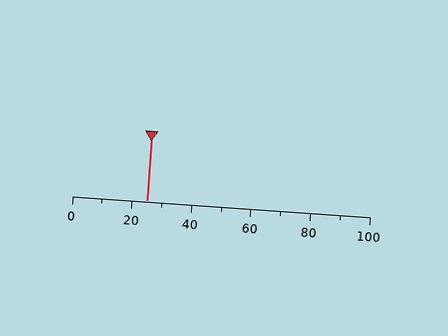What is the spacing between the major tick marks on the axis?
The major ticks are spaced 20 apart.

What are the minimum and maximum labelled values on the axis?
The axis runs from 0 to 100.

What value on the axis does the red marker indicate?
The marker indicates approximately 25.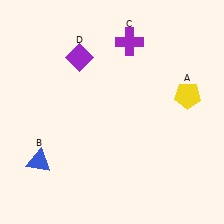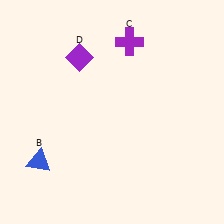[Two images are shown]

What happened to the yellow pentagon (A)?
The yellow pentagon (A) was removed in Image 2. It was in the top-right area of Image 1.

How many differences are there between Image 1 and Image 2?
There is 1 difference between the two images.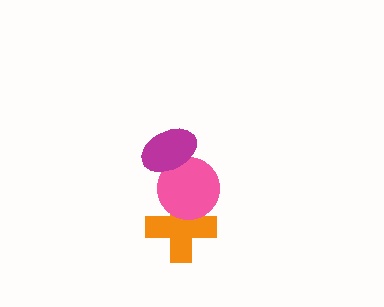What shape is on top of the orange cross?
The pink circle is on top of the orange cross.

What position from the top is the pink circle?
The pink circle is 2nd from the top.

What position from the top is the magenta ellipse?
The magenta ellipse is 1st from the top.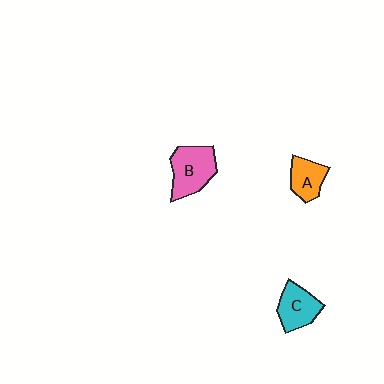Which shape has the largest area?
Shape B (pink).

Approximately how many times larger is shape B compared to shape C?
Approximately 1.3 times.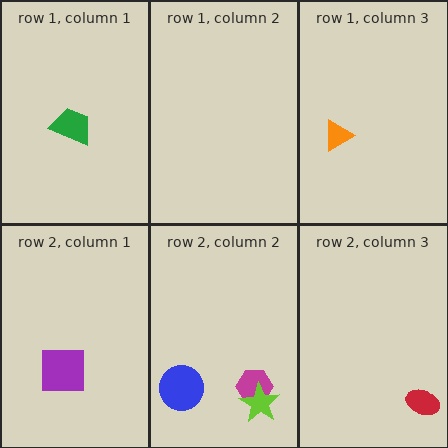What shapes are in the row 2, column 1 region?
The purple square.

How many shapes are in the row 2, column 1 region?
1.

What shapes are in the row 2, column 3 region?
The red ellipse.